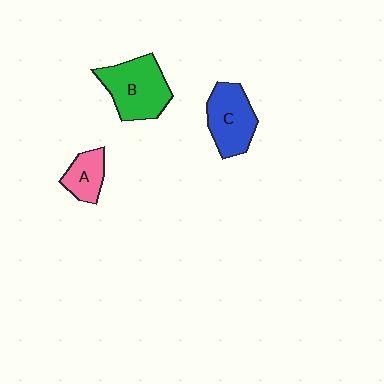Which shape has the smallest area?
Shape A (pink).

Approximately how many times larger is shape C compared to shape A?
Approximately 1.7 times.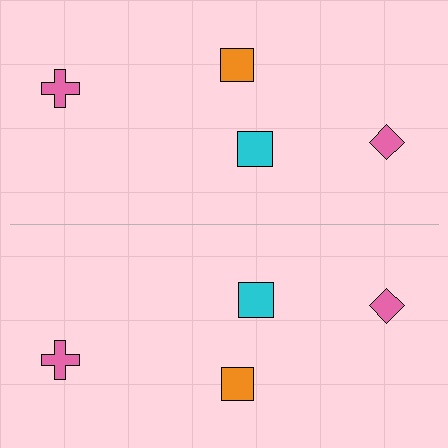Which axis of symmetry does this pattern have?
The pattern has a horizontal axis of symmetry running through the center of the image.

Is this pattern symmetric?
Yes, this pattern has bilateral (reflection) symmetry.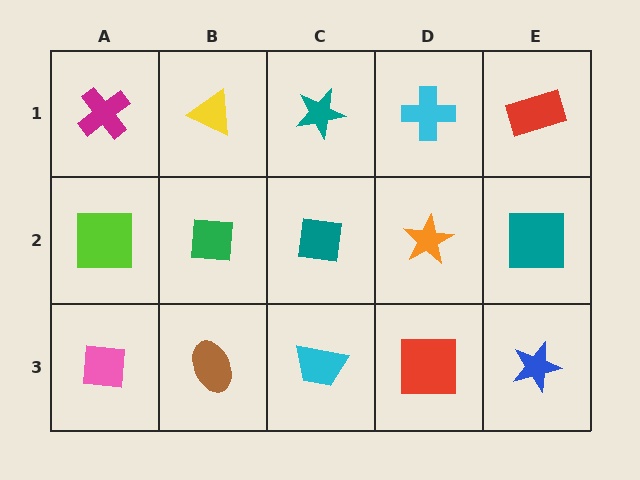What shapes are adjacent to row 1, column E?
A teal square (row 2, column E), a cyan cross (row 1, column D).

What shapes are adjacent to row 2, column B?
A yellow triangle (row 1, column B), a brown ellipse (row 3, column B), a lime square (row 2, column A), a teal square (row 2, column C).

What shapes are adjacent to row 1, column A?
A lime square (row 2, column A), a yellow triangle (row 1, column B).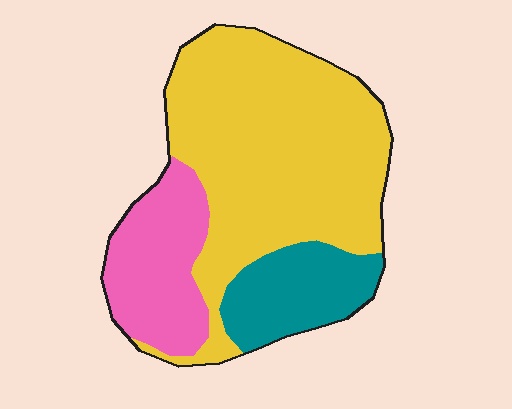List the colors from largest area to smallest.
From largest to smallest: yellow, pink, teal.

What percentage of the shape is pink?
Pink covers roughly 20% of the shape.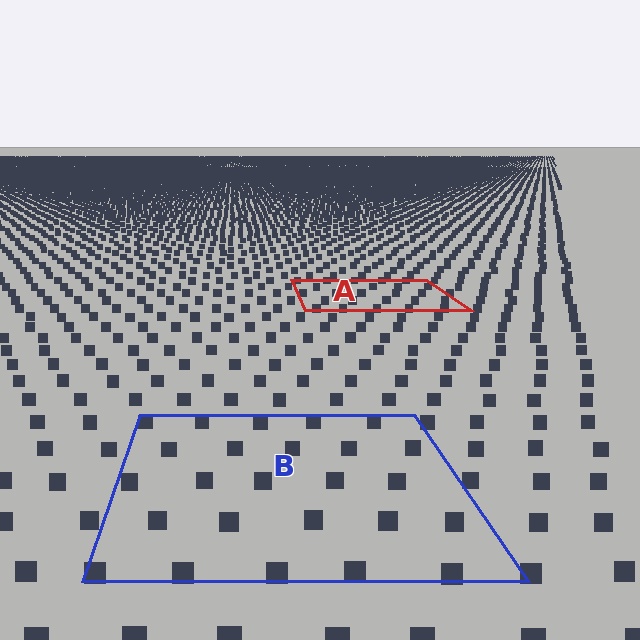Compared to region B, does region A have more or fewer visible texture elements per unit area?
Region A has more texture elements per unit area — they are packed more densely because it is farther away.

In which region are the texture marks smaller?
The texture marks are smaller in region A, because it is farther away.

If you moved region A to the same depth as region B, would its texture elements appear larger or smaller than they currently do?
They would appear larger. At a closer depth, the same texture elements are projected at a bigger on-screen size.